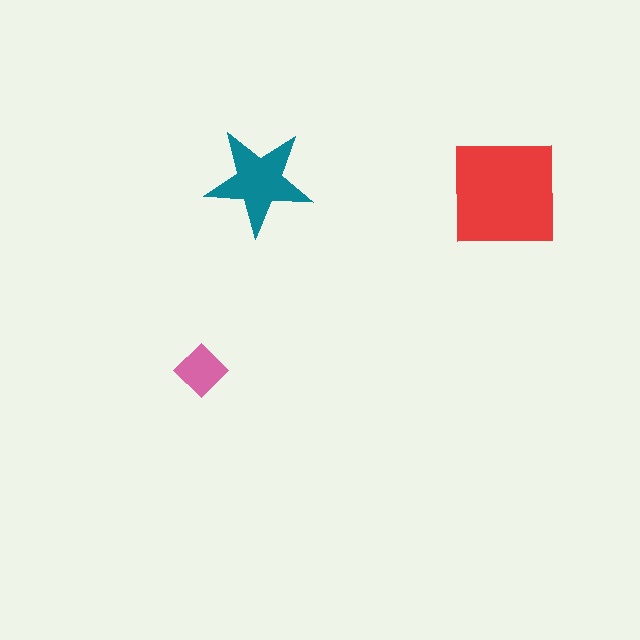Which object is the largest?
The red square.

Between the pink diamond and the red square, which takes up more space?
The red square.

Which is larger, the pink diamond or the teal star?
The teal star.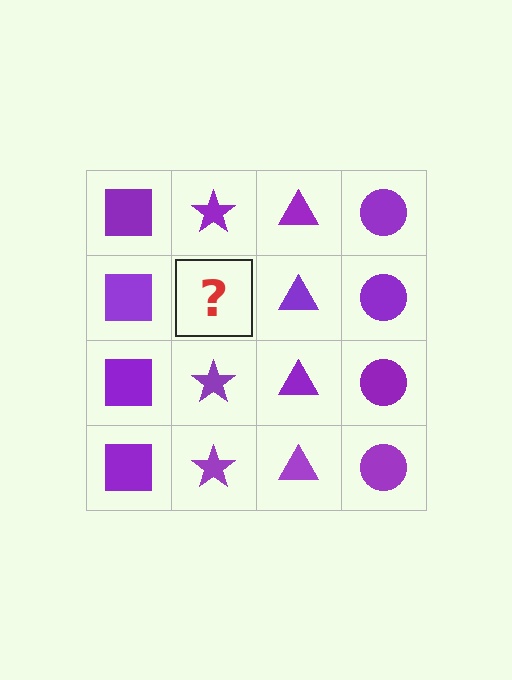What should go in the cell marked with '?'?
The missing cell should contain a purple star.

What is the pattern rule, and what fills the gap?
The rule is that each column has a consistent shape. The gap should be filled with a purple star.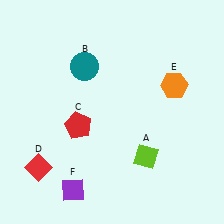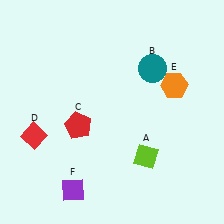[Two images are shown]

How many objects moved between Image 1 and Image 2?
2 objects moved between the two images.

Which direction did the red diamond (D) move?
The red diamond (D) moved up.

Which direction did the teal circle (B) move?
The teal circle (B) moved right.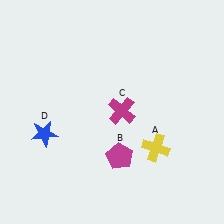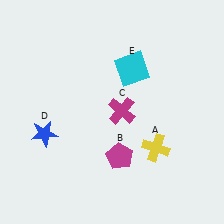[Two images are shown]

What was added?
A cyan square (E) was added in Image 2.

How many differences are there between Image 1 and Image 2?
There is 1 difference between the two images.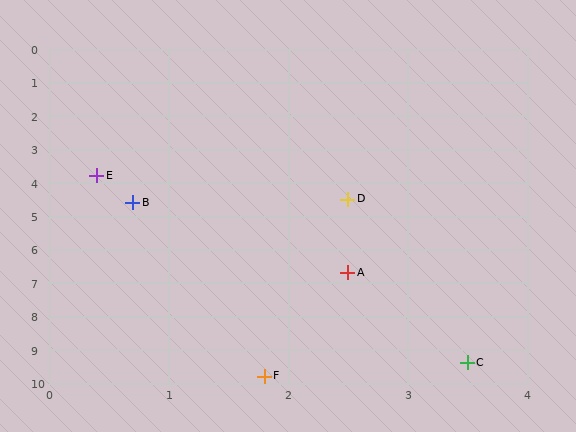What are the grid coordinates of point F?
Point F is at approximately (1.8, 9.8).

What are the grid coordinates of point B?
Point B is at approximately (0.7, 4.6).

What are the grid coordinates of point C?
Point C is at approximately (3.5, 9.4).